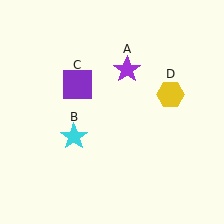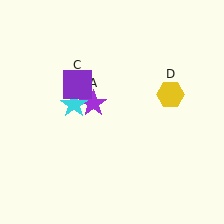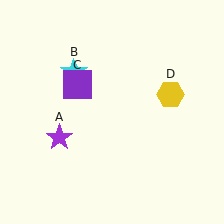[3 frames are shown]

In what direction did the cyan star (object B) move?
The cyan star (object B) moved up.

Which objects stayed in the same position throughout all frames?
Purple square (object C) and yellow hexagon (object D) remained stationary.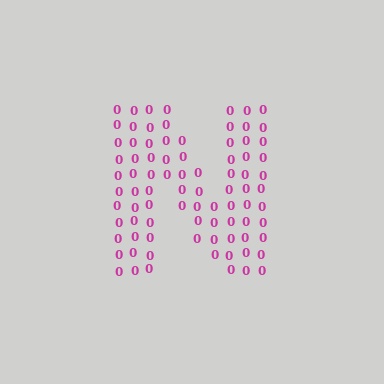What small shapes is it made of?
It is made of small digit 0's.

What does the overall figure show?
The overall figure shows the letter N.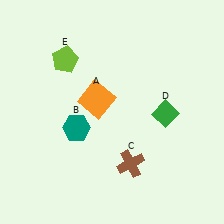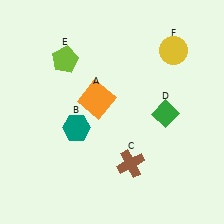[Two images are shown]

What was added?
A yellow circle (F) was added in Image 2.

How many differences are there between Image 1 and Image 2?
There is 1 difference between the two images.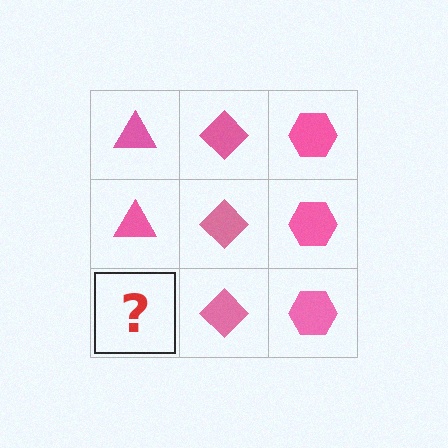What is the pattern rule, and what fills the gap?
The rule is that each column has a consistent shape. The gap should be filled with a pink triangle.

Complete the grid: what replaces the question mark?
The question mark should be replaced with a pink triangle.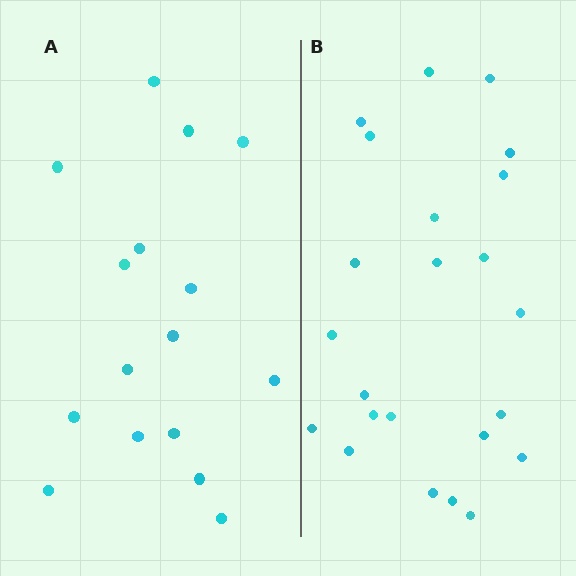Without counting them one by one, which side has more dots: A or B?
Region B (the right region) has more dots.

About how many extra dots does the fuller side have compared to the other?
Region B has roughly 8 or so more dots than region A.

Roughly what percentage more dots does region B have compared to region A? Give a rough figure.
About 45% more.